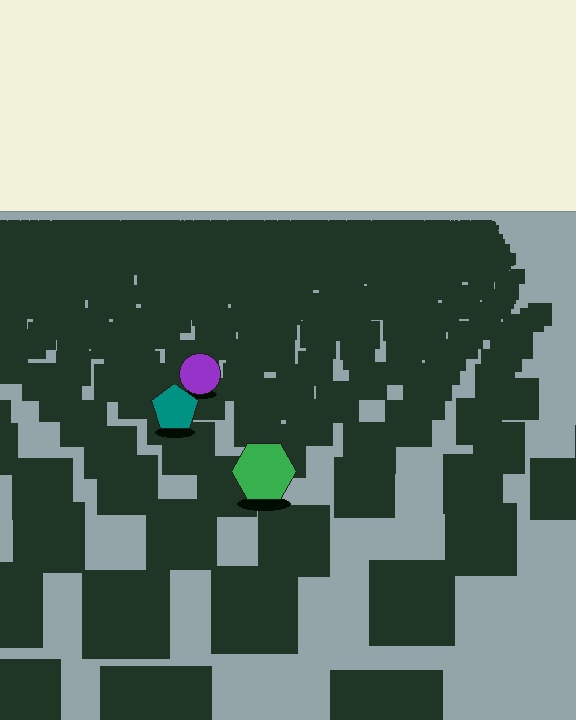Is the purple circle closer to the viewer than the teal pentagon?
No. The teal pentagon is closer — you can tell from the texture gradient: the ground texture is coarser near it.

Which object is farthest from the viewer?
The purple circle is farthest from the viewer. It appears smaller and the ground texture around it is denser.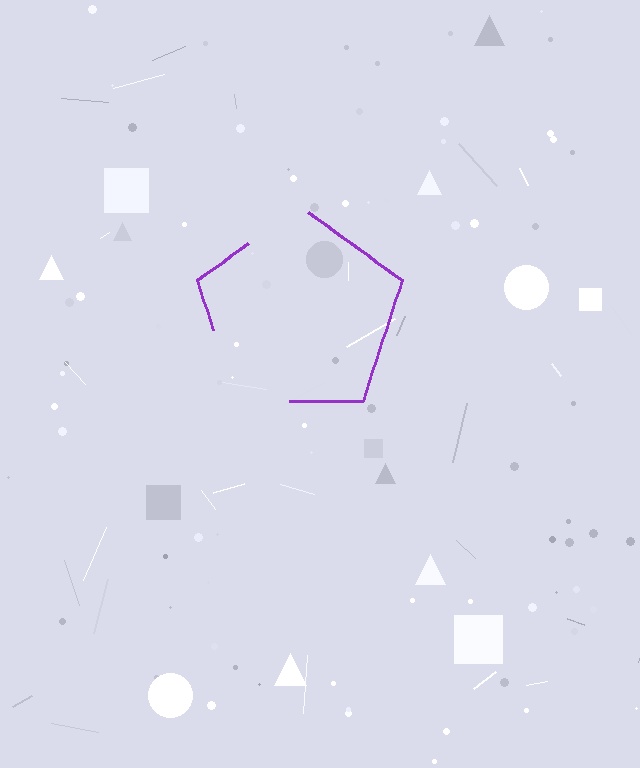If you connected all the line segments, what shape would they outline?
They would outline a pentagon.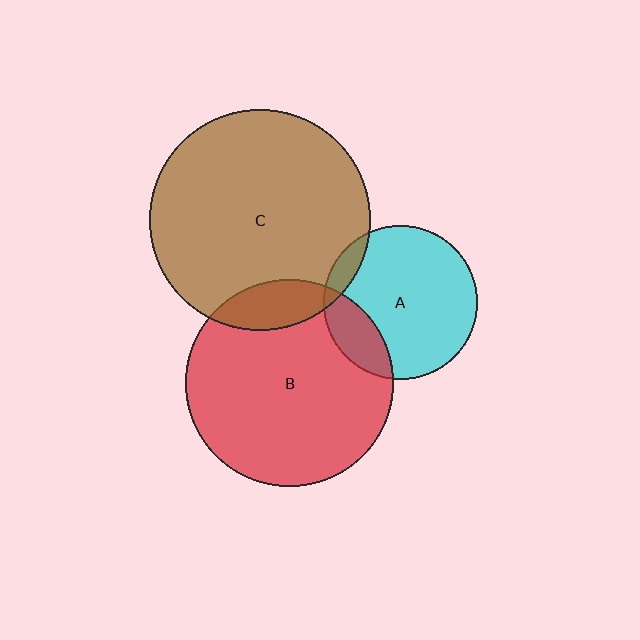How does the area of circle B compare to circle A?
Approximately 1.8 times.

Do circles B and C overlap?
Yes.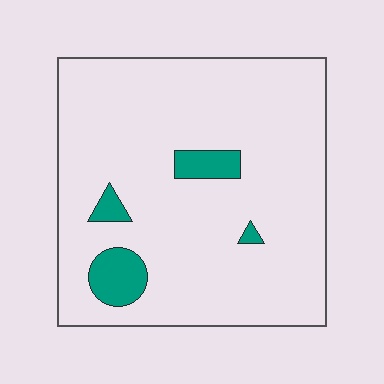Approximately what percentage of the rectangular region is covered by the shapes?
Approximately 10%.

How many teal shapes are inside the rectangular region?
4.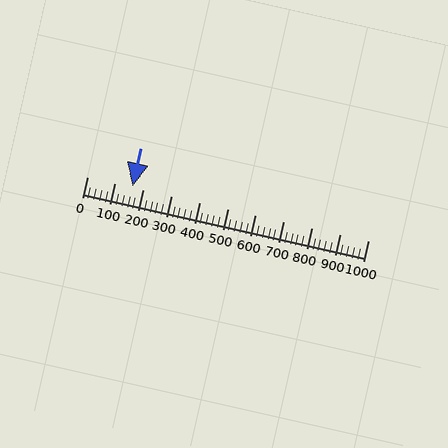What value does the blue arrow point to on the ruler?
The blue arrow points to approximately 160.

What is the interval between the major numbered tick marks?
The major tick marks are spaced 100 units apart.